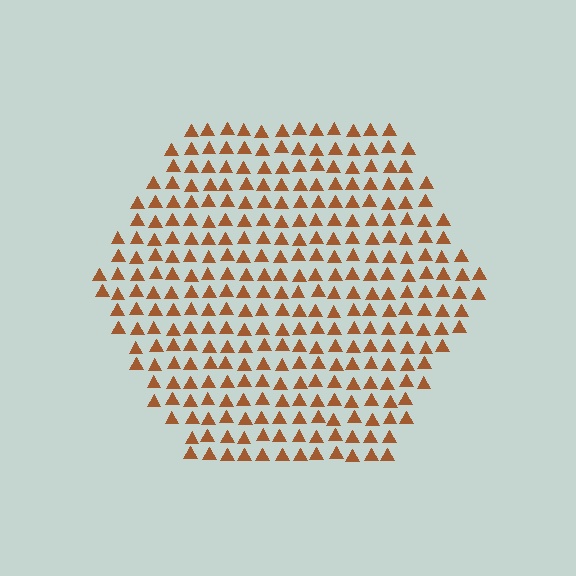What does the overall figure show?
The overall figure shows a hexagon.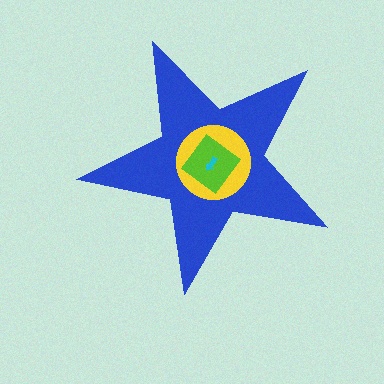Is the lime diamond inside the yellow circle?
Yes.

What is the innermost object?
The cyan arrow.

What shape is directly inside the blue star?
The yellow circle.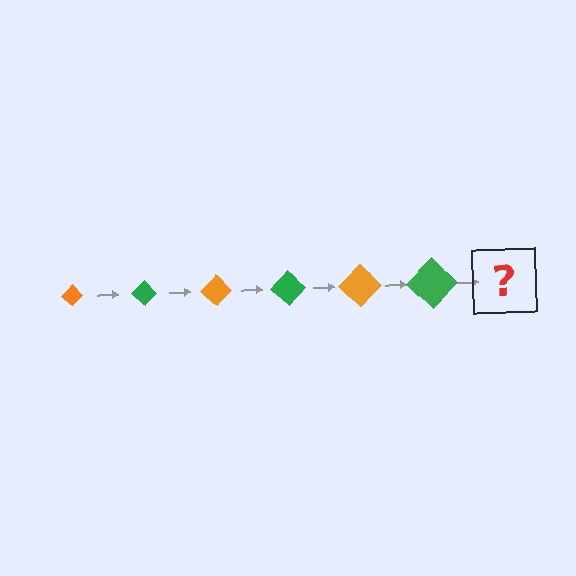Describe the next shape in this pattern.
It should be an orange diamond, larger than the previous one.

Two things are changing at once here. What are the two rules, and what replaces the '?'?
The two rules are that the diamond grows larger each step and the color cycles through orange and green. The '?' should be an orange diamond, larger than the previous one.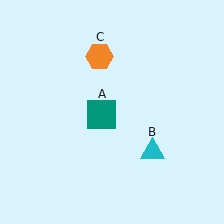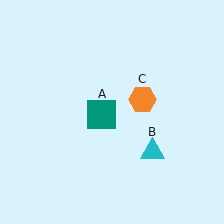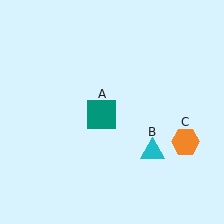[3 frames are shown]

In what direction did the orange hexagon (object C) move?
The orange hexagon (object C) moved down and to the right.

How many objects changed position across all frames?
1 object changed position: orange hexagon (object C).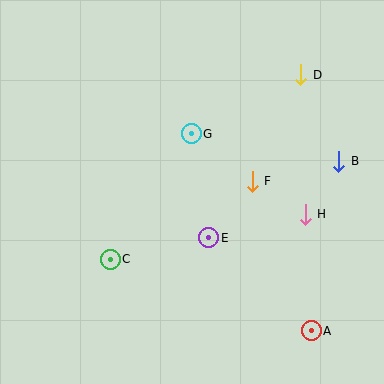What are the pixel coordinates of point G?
Point G is at (191, 134).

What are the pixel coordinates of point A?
Point A is at (311, 331).